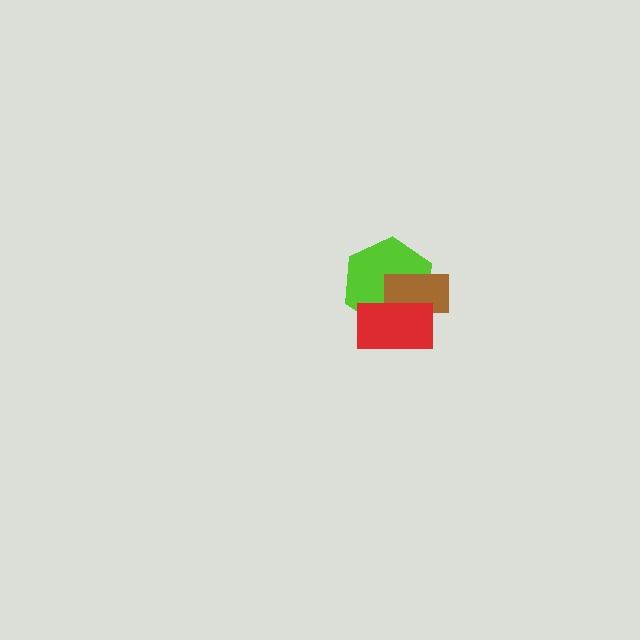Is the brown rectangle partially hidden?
Yes, it is partially covered by another shape.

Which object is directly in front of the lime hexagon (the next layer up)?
The brown rectangle is directly in front of the lime hexagon.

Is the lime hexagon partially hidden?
Yes, it is partially covered by another shape.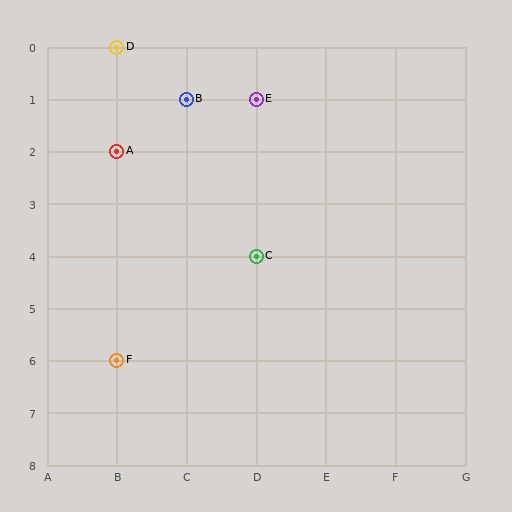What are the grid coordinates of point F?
Point F is at grid coordinates (B, 6).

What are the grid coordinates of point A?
Point A is at grid coordinates (B, 2).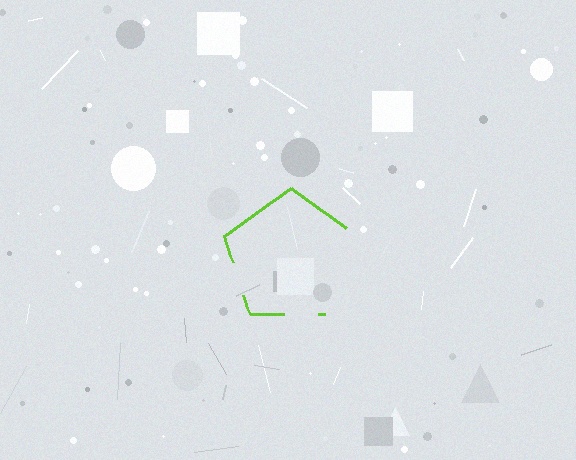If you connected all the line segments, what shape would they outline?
They would outline a pentagon.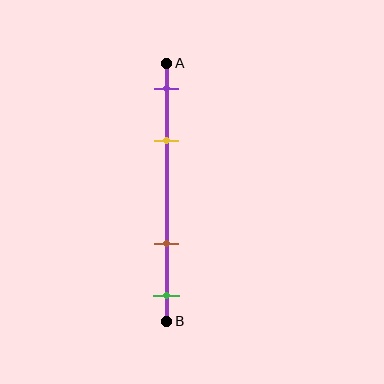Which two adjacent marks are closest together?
The purple and yellow marks are the closest adjacent pair.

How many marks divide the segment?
There are 4 marks dividing the segment.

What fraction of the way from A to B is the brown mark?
The brown mark is approximately 70% (0.7) of the way from A to B.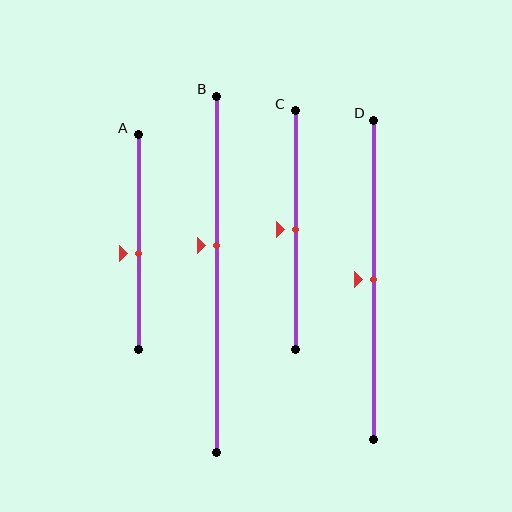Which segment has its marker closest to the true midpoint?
Segment C has its marker closest to the true midpoint.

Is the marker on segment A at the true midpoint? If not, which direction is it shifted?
No, the marker on segment A is shifted downward by about 5% of the segment length.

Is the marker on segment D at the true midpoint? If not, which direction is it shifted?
Yes, the marker on segment D is at the true midpoint.